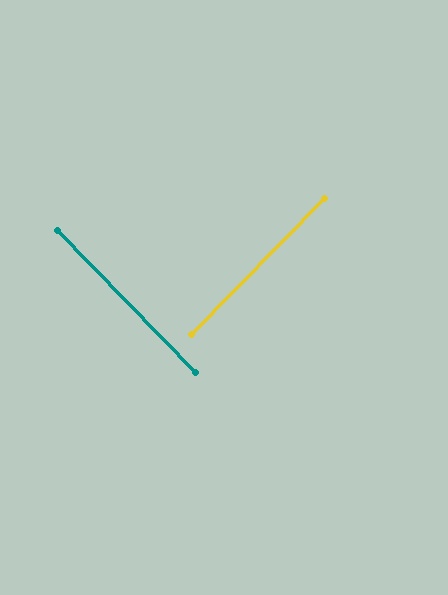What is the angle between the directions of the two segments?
Approximately 88 degrees.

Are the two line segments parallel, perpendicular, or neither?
Perpendicular — they meet at approximately 88°.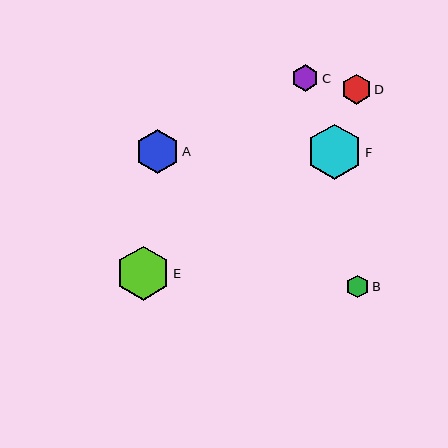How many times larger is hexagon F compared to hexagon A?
Hexagon F is approximately 1.3 times the size of hexagon A.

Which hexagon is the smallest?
Hexagon B is the smallest with a size of approximately 23 pixels.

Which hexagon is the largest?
Hexagon F is the largest with a size of approximately 55 pixels.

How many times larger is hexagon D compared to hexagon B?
Hexagon D is approximately 1.3 times the size of hexagon B.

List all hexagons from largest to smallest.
From largest to smallest: F, E, A, D, C, B.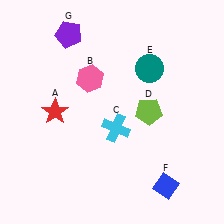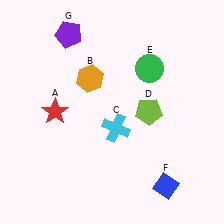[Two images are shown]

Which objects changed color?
B changed from pink to orange. E changed from teal to green.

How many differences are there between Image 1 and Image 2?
There are 2 differences between the two images.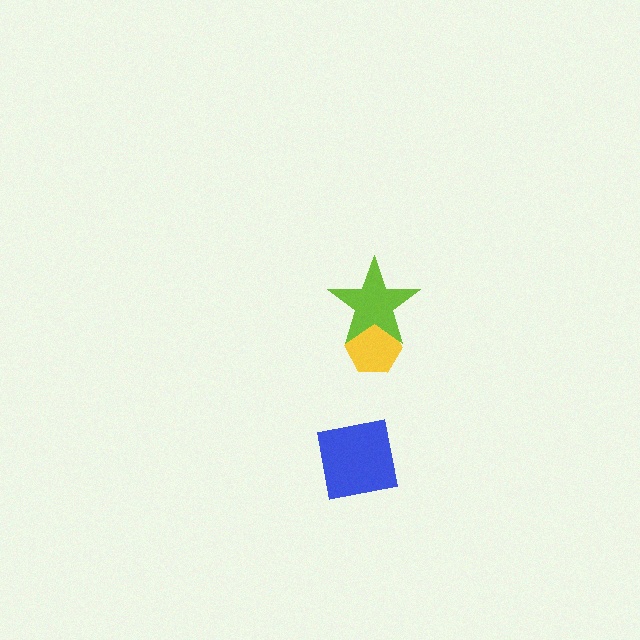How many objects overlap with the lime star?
1 object overlaps with the lime star.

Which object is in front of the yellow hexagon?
The lime star is in front of the yellow hexagon.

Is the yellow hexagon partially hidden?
Yes, it is partially covered by another shape.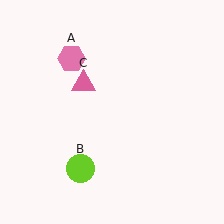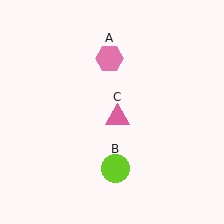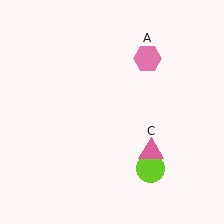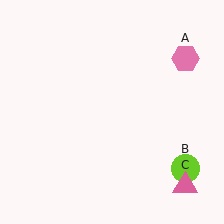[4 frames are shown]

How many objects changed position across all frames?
3 objects changed position: pink hexagon (object A), lime circle (object B), pink triangle (object C).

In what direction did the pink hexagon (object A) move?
The pink hexagon (object A) moved right.